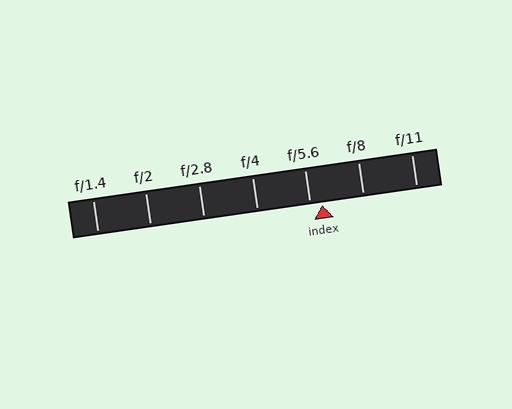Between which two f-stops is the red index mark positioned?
The index mark is between f/5.6 and f/8.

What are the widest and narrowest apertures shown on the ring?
The widest aperture shown is f/1.4 and the narrowest is f/11.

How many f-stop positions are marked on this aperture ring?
There are 7 f-stop positions marked.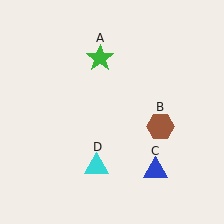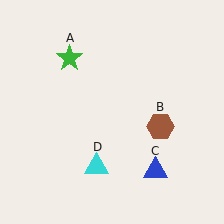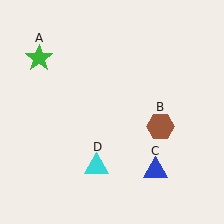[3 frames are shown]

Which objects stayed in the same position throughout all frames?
Brown hexagon (object B) and blue triangle (object C) and cyan triangle (object D) remained stationary.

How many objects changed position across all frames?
1 object changed position: green star (object A).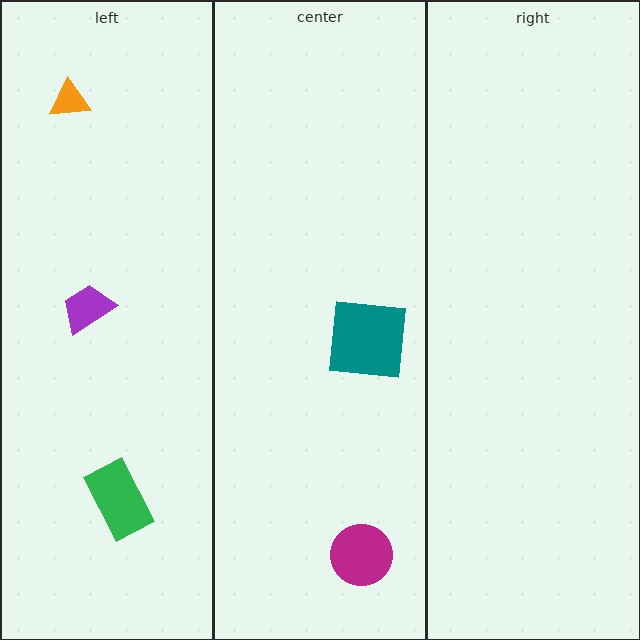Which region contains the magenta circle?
The center region.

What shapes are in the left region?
The orange triangle, the purple trapezoid, the green rectangle.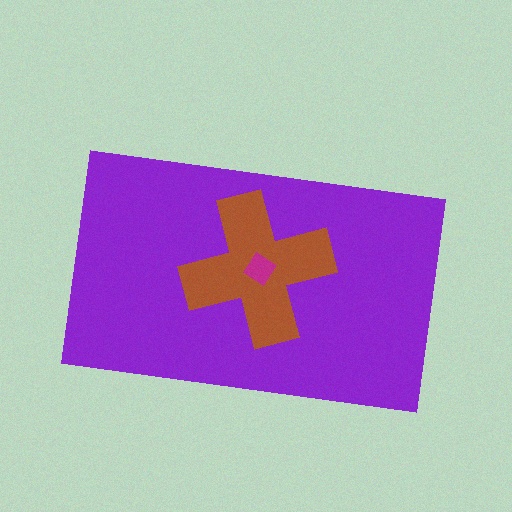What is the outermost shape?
The purple rectangle.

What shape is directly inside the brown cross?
The magenta diamond.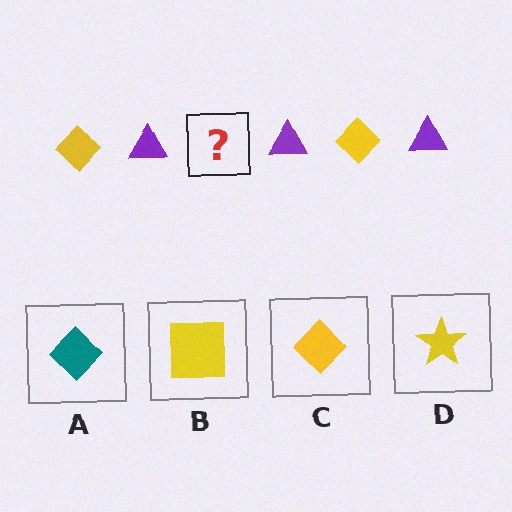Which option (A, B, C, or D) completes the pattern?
C.